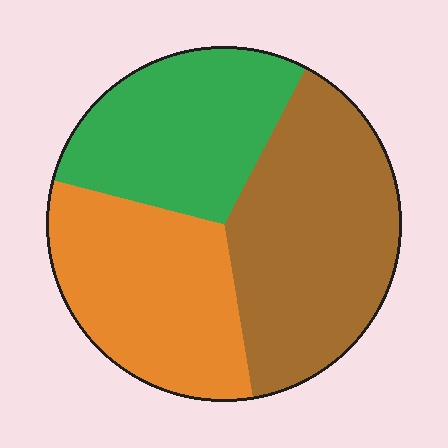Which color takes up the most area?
Brown, at roughly 40%.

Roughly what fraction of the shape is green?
Green covers about 30% of the shape.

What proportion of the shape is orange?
Orange takes up about one third (1/3) of the shape.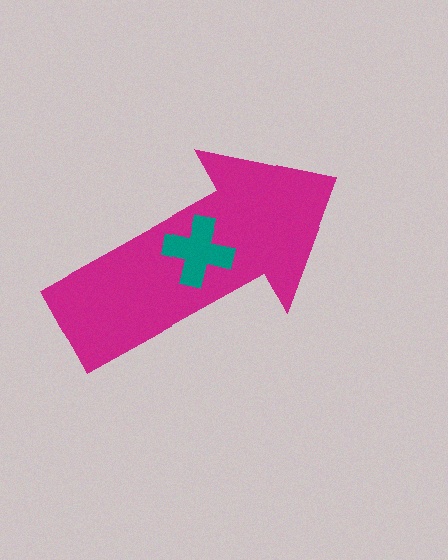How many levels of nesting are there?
2.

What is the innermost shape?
The teal cross.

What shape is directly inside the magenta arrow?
The teal cross.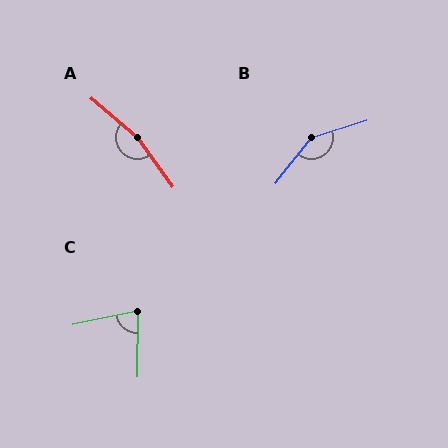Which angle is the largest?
A, at approximately 166 degrees.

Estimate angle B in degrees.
Approximately 146 degrees.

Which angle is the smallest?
C, at approximately 78 degrees.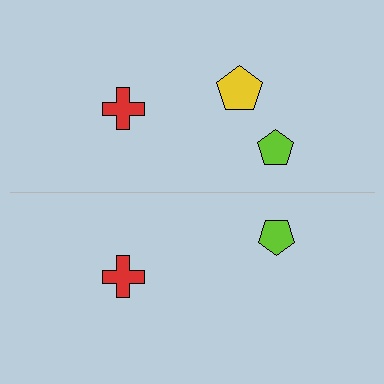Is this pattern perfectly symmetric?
No, the pattern is not perfectly symmetric. A yellow pentagon is missing from the bottom side.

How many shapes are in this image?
There are 5 shapes in this image.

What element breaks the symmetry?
A yellow pentagon is missing from the bottom side.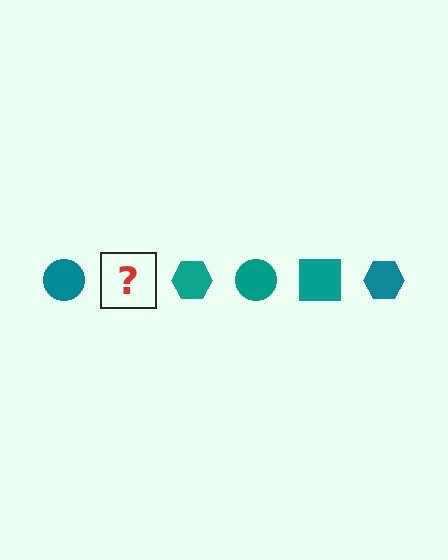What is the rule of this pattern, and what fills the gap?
The rule is that the pattern cycles through circle, square, hexagon shapes in teal. The gap should be filled with a teal square.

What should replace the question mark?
The question mark should be replaced with a teal square.